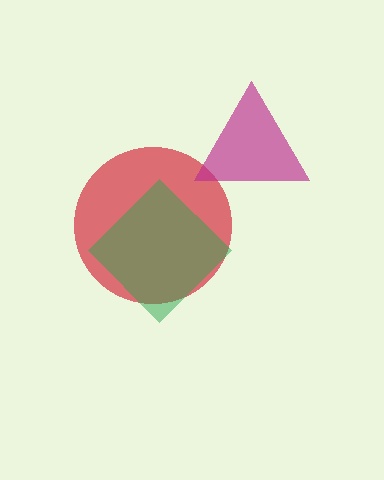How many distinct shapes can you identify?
There are 3 distinct shapes: a red circle, a magenta triangle, a green diamond.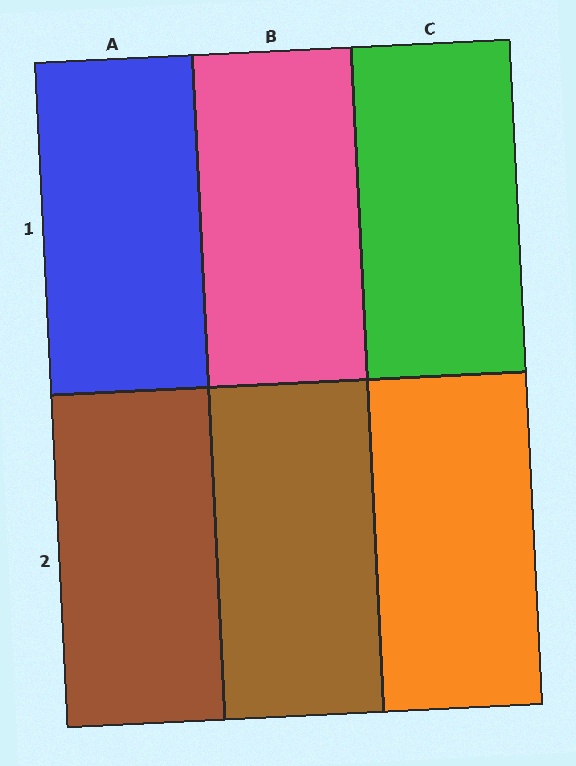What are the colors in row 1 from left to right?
Blue, pink, green.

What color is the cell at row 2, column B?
Brown.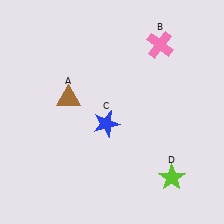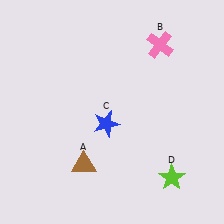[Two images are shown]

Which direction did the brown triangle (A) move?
The brown triangle (A) moved down.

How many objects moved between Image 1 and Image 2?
1 object moved between the two images.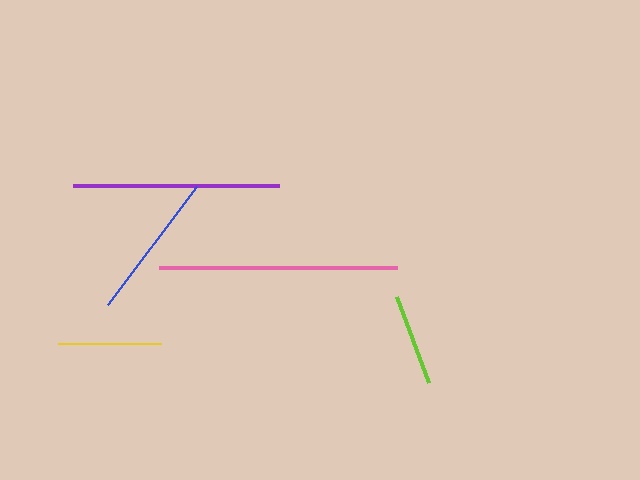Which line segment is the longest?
The pink line is the longest at approximately 237 pixels.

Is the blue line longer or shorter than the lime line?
The blue line is longer than the lime line.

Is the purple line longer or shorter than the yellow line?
The purple line is longer than the yellow line.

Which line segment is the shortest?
The lime line is the shortest at approximately 92 pixels.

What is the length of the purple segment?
The purple segment is approximately 205 pixels long.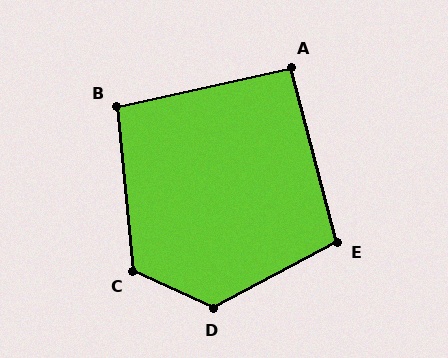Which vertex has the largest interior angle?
D, at approximately 127 degrees.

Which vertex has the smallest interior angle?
A, at approximately 92 degrees.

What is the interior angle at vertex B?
Approximately 97 degrees (obtuse).